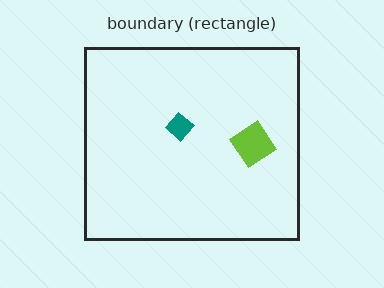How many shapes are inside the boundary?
2 inside, 0 outside.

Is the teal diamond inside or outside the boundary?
Inside.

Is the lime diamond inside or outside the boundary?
Inside.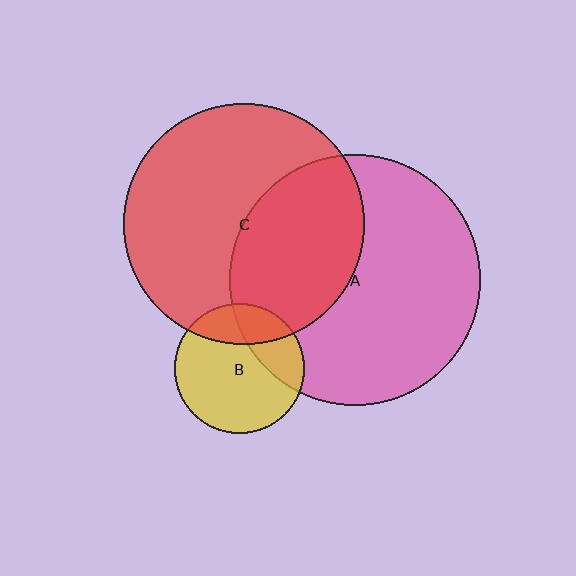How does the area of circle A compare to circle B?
Approximately 3.7 times.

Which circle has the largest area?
Circle A (pink).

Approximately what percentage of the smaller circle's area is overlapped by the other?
Approximately 25%.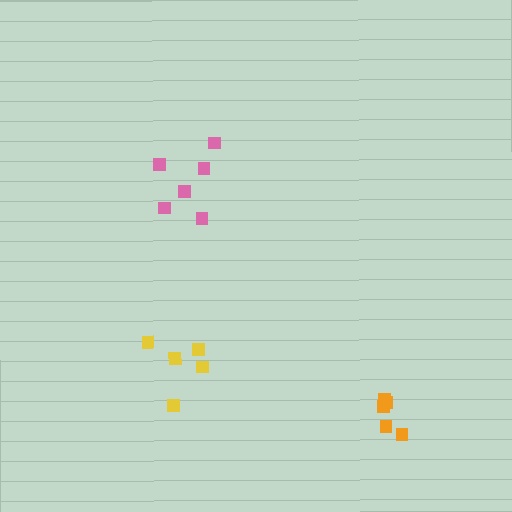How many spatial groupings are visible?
There are 3 spatial groupings.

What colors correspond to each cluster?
The clusters are colored: orange, pink, yellow.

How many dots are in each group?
Group 1: 5 dots, Group 2: 6 dots, Group 3: 5 dots (16 total).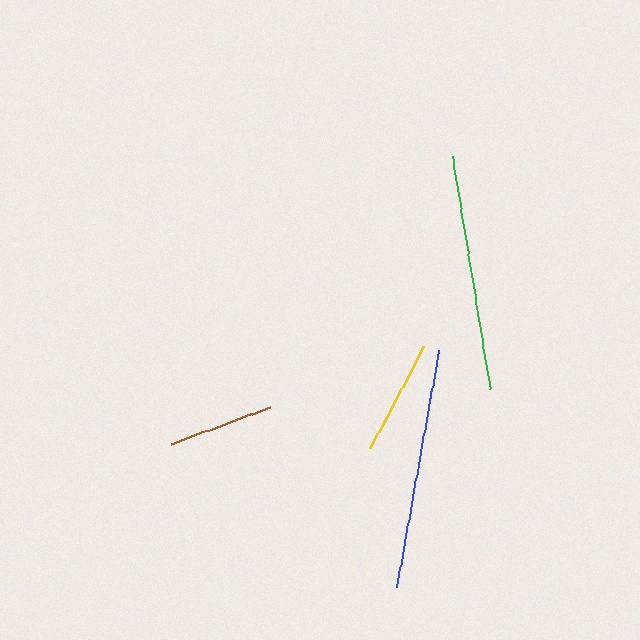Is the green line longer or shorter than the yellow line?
The green line is longer than the yellow line.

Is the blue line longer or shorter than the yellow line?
The blue line is longer than the yellow line.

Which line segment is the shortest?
The brown line is the shortest at approximately 106 pixels.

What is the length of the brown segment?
The brown segment is approximately 106 pixels long.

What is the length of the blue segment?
The blue segment is approximately 241 pixels long.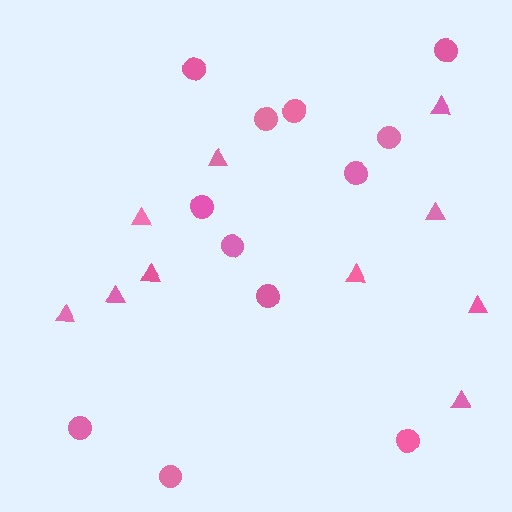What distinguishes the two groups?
There are 2 groups: one group of circles (12) and one group of triangles (10).